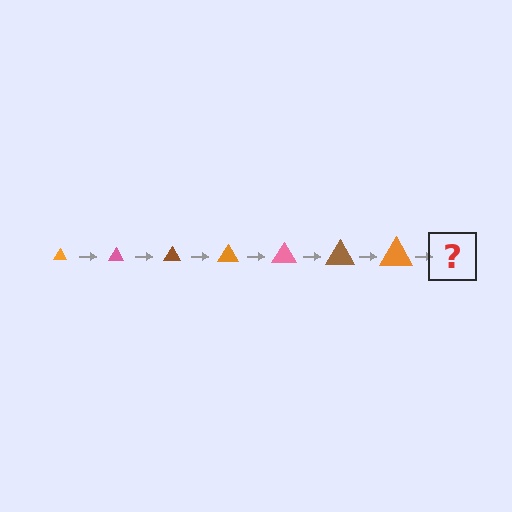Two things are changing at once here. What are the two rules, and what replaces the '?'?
The two rules are that the triangle grows larger each step and the color cycles through orange, pink, and brown. The '?' should be a pink triangle, larger than the previous one.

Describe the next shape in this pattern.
It should be a pink triangle, larger than the previous one.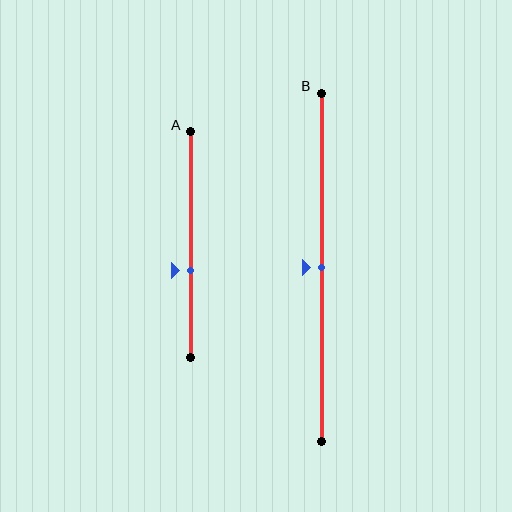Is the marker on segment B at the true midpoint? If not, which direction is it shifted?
Yes, the marker on segment B is at the true midpoint.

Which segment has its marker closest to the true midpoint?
Segment B has its marker closest to the true midpoint.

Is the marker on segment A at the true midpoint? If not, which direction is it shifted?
No, the marker on segment A is shifted downward by about 11% of the segment length.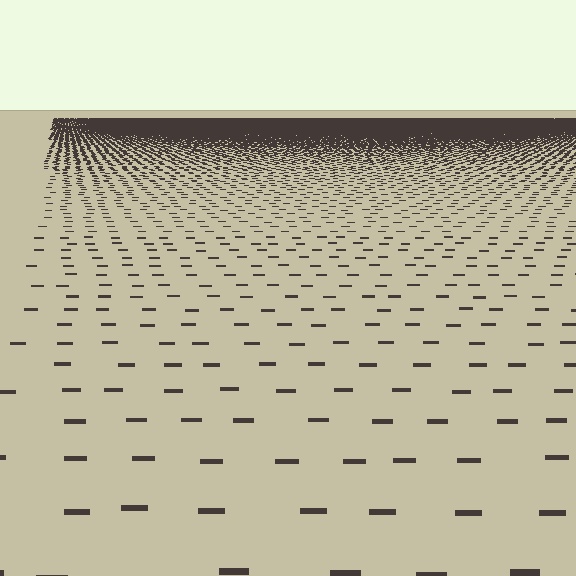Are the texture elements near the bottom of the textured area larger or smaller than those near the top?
Larger. Near the bottom, elements are closer to the viewer and appear at a bigger on-screen size.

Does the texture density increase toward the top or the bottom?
Density increases toward the top.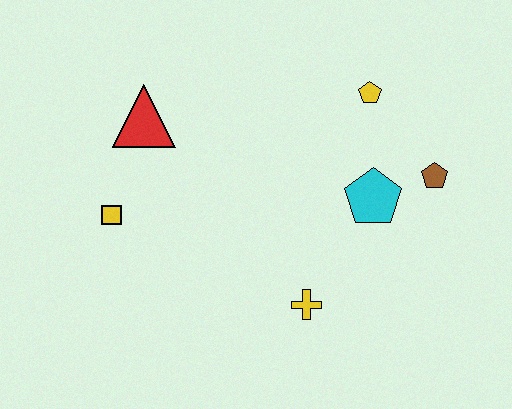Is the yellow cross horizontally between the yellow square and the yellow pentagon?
Yes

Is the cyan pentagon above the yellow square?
Yes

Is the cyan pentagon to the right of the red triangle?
Yes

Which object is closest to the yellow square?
The red triangle is closest to the yellow square.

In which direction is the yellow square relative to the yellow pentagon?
The yellow square is to the left of the yellow pentagon.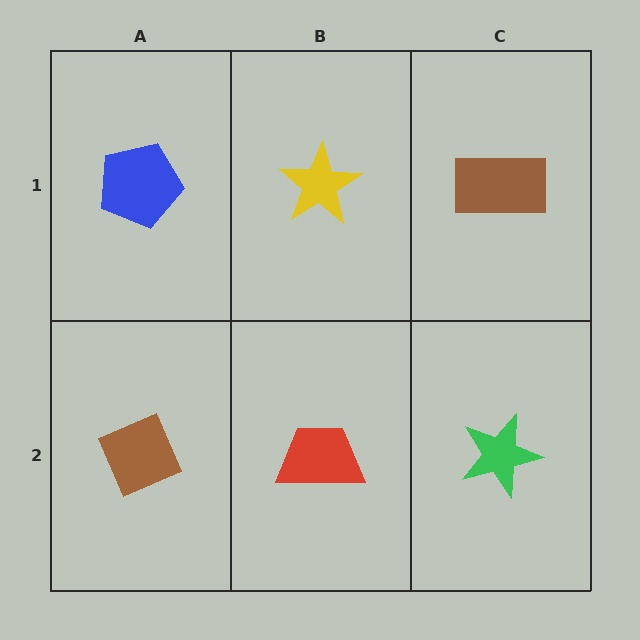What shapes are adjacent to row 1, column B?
A red trapezoid (row 2, column B), a blue pentagon (row 1, column A), a brown rectangle (row 1, column C).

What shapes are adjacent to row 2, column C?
A brown rectangle (row 1, column C), a red trapezoid (row 2, column B).